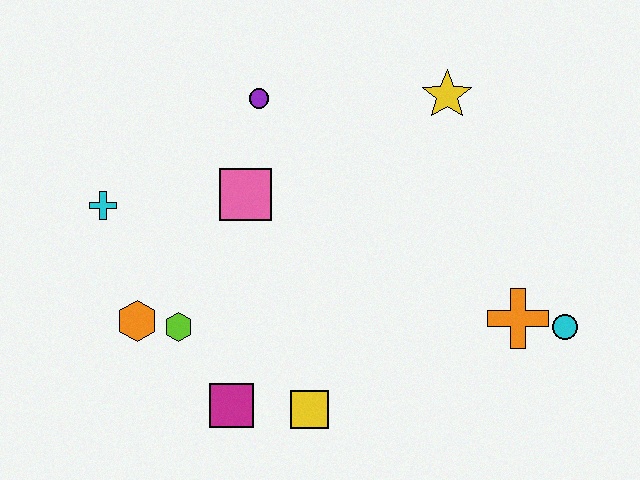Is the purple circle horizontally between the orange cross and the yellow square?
No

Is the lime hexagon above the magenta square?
Yes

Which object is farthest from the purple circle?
The cyan circle is farthest from the purple circle.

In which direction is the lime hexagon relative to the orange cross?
The lime hexagon is to the left of the orange cross.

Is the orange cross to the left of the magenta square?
No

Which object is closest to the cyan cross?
The orange hexagon is closest to the cyan cross.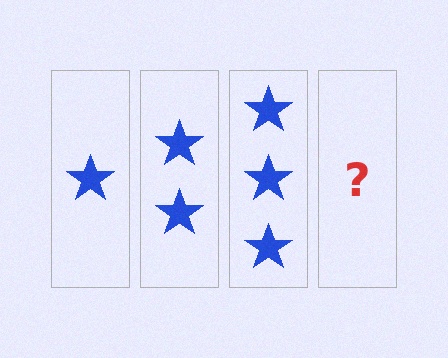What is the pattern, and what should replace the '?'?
The pattern is that each step adds one more star. The '?' should be 4 stars.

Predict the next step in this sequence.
The next step is 4 stars.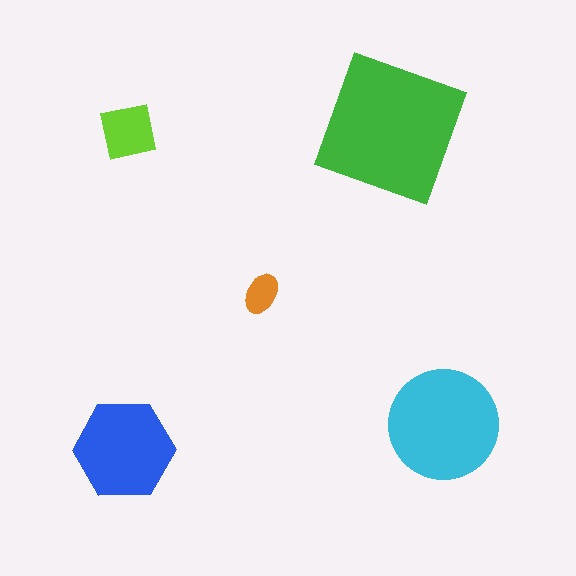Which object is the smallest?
The orange ellipse.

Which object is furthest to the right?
The cyan circle is rightmost.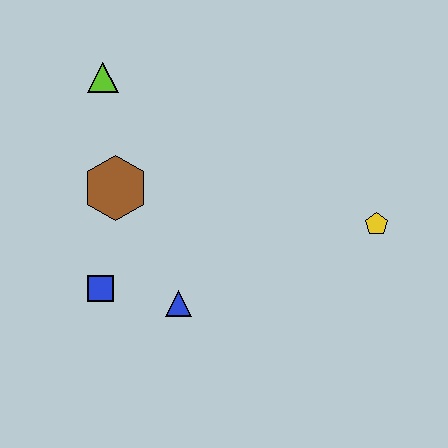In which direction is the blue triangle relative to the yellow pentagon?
The blue triangle is to the left of the yellow pentagon.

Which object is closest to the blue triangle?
The blue square is closest to the blue triangle.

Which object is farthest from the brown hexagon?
The yellow pentagon is farthest from the brown hexagon.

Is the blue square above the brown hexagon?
No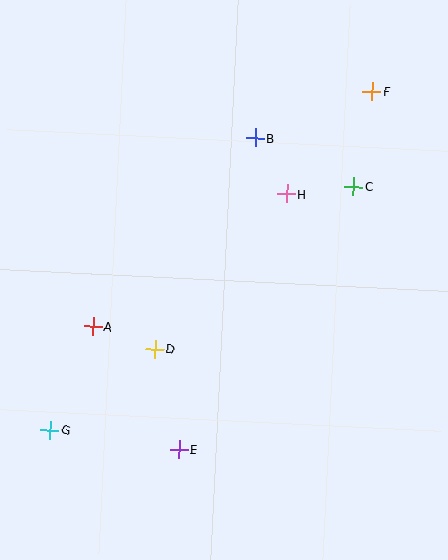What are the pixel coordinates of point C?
Point C is at (353, 186).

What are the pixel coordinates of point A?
Point A is at (93, 326).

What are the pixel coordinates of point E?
Point E is at (179, 449).